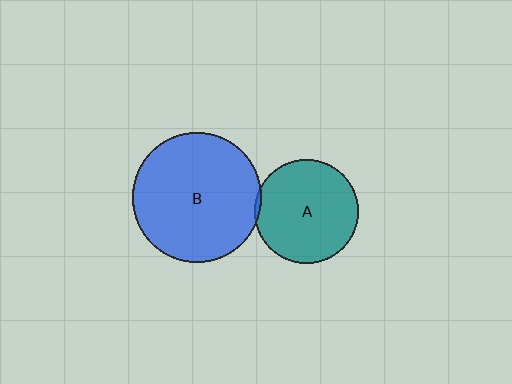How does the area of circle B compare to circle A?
Approximately 1.6 times.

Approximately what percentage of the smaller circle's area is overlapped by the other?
Approximately 5%.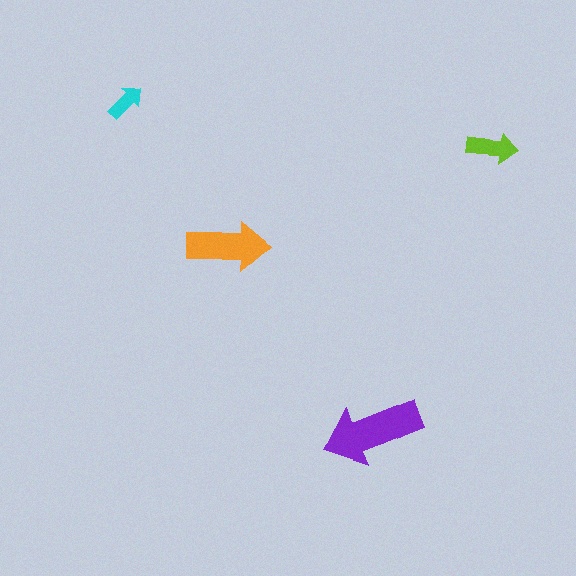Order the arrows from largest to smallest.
the purple one, the orange one, the lime one, the cyan one.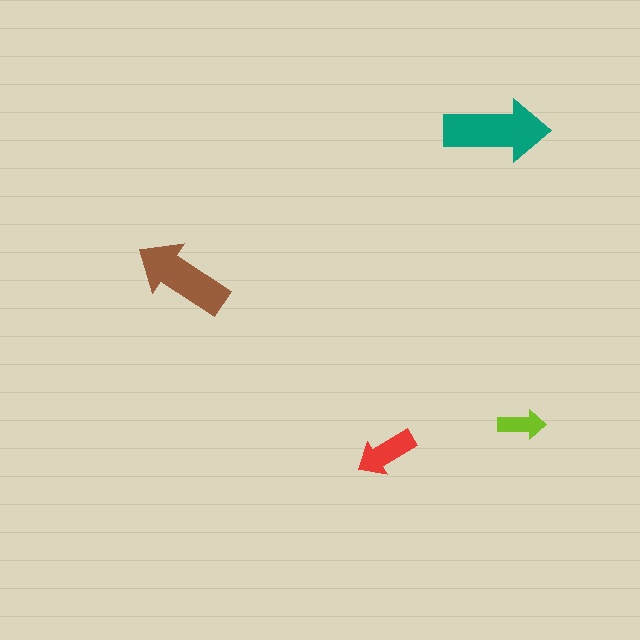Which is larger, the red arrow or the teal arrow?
The teal one.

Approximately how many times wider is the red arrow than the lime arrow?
About 1.5 times wider.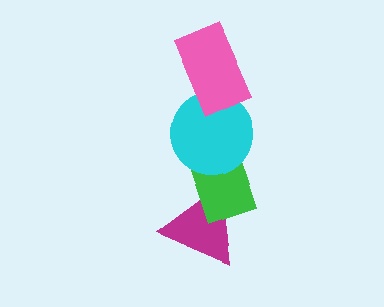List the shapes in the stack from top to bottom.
From top to bottom: the pink rectangle, the cyan circle, the green rectangle, the magenta triangle.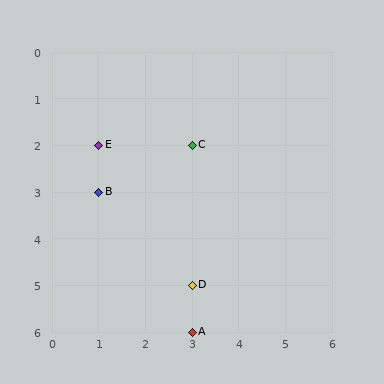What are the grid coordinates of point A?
Point A is at grid coordinates (3, 6).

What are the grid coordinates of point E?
Point E is at grid coordinates (1, 2).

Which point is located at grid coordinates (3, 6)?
Point A is at (3, 6).